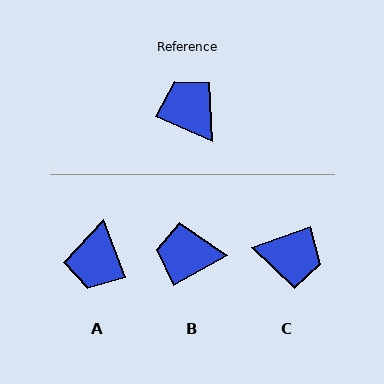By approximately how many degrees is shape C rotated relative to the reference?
Approximately 137 degrees clockwise.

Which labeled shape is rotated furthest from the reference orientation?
C, about 137 degrees away.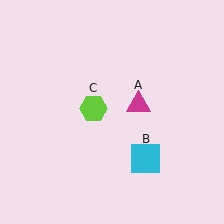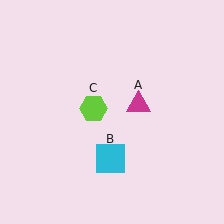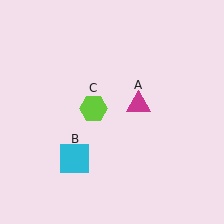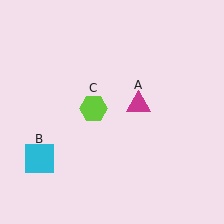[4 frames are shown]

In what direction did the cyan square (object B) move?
The cyan square (object B) moved left.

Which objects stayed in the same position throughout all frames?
Magenta triangle (object A) and lime hexagon (object C) remained stationary.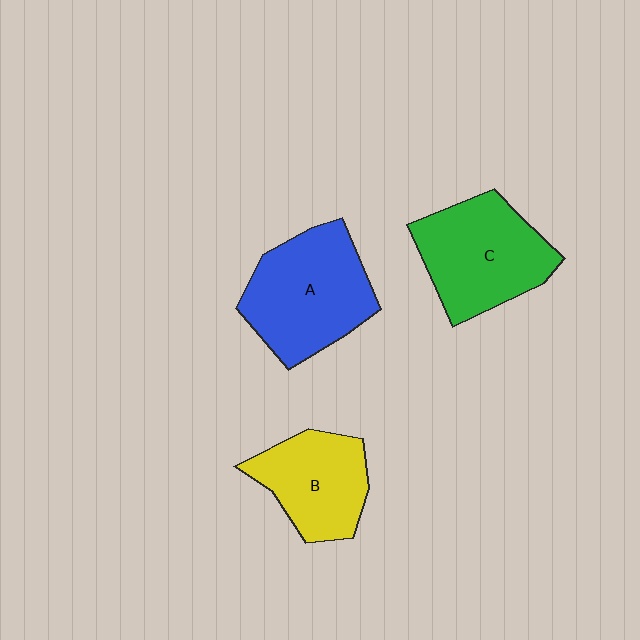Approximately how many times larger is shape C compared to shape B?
Approximately 1.3 times.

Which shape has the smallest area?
Shape B (yellow).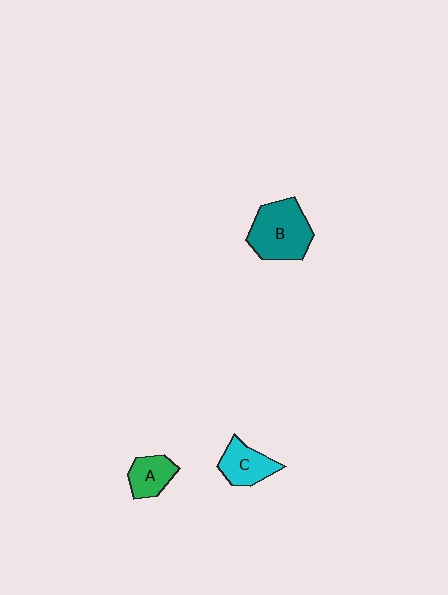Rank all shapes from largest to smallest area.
From largest to smallest: B (teal), C (cyan), A (green).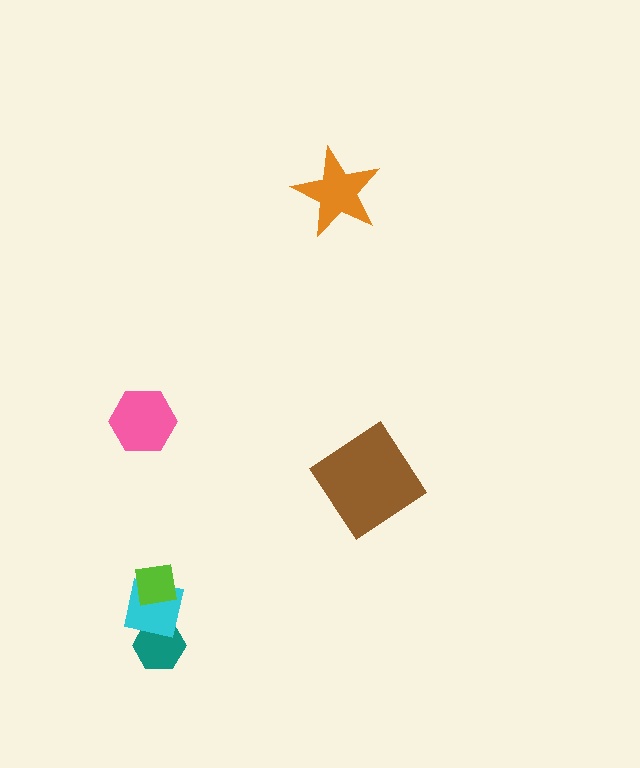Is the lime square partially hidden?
No, no other shape covers it.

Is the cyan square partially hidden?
Yes, it is partially covered by another shape.